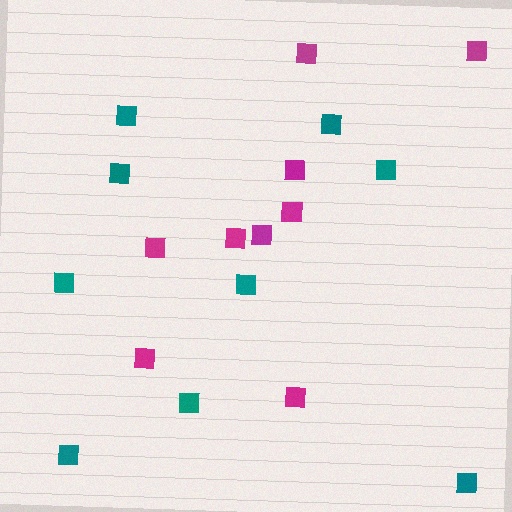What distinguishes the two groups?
There are 2 groups: one group of teal squares (9) and one group of magenta squares (9).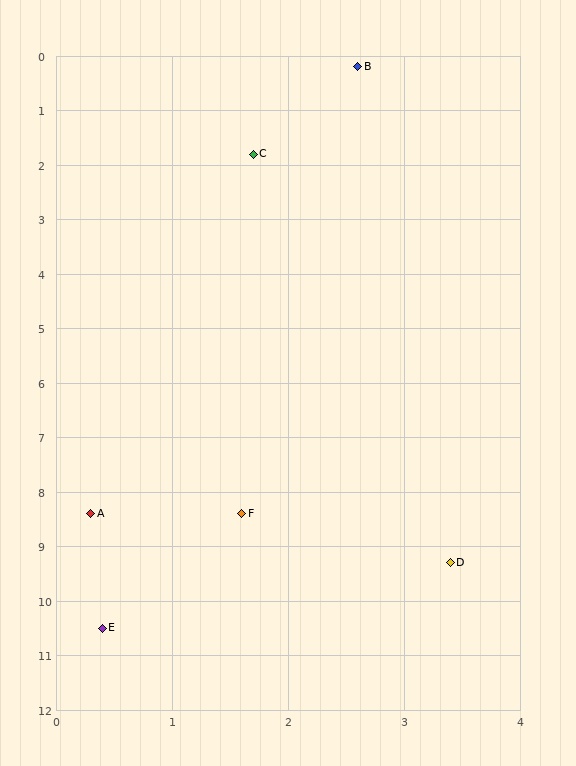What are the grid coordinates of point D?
Point D is at approximately (3.4, 9.3).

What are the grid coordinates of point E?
Point E is at approximately (0.4, 10.5).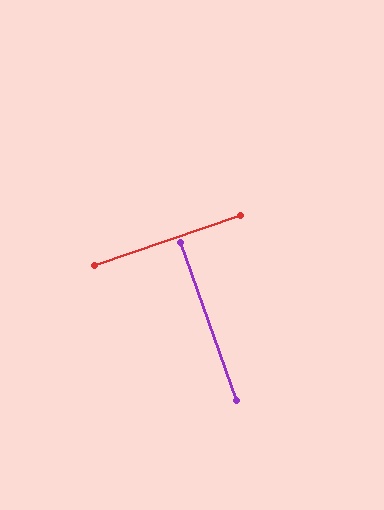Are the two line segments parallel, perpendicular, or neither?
Perpendicular — they meet at approximately 89°.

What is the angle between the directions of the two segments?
Approximately 89 degrees.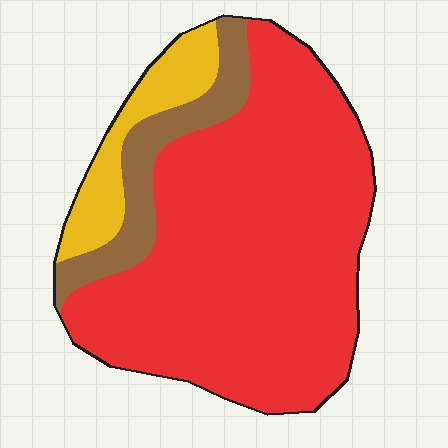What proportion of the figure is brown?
Brown covers 13% of the figure.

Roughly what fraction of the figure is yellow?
Yellow covers 11% of the figure.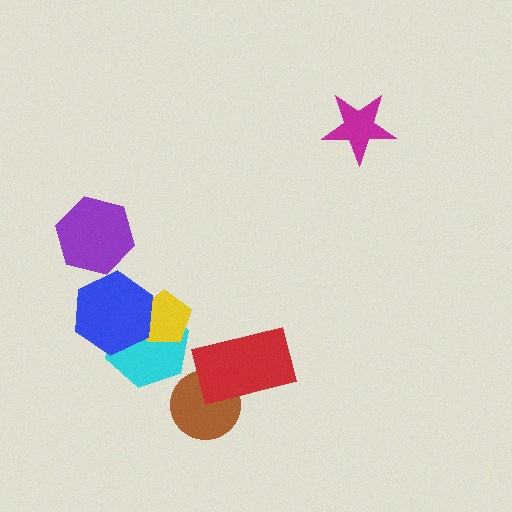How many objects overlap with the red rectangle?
1 object overlaps with the red rectangle.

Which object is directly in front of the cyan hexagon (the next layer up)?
The yellow pentagon is directly in front of the cyan hexagon.